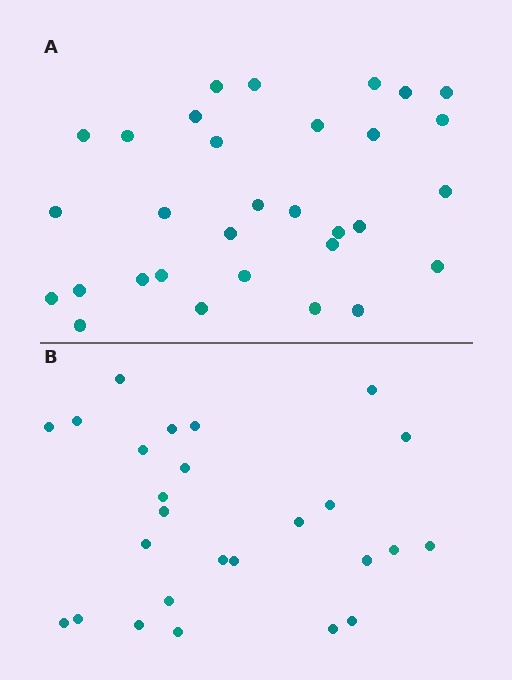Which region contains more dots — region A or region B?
Region A (the top region) has more dots.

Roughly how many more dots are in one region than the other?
Region A has about 5 more dots than region B.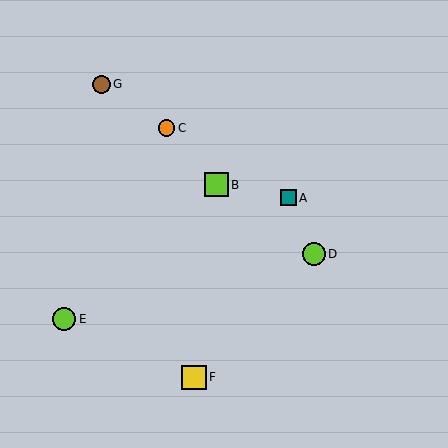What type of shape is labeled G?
Shape G is a brown circle.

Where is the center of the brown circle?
The center of the brown circle is at (102, 84).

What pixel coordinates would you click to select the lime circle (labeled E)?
Click at (64, 319) to select the lime circle E.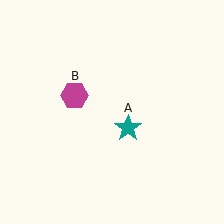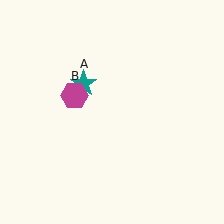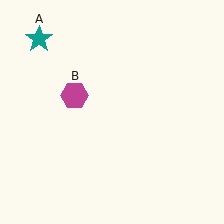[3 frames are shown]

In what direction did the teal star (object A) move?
The teal star (object A) moved up and to the left.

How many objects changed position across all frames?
1 object changed position: teal star (object A).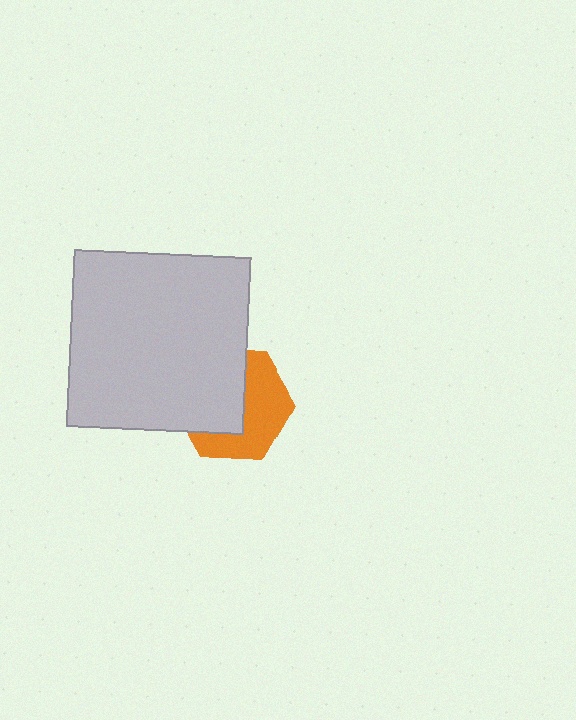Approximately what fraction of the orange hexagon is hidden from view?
Roughly 51% of the orange hexagon is hidden behind the light gray square.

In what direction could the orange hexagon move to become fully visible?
The orange hexagon could move toward the lower-right. That would shift it out from behind the light gray square entirely.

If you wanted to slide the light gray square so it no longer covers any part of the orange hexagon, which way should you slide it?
Slide it toward the upper-left — that is the most direct way to separate the two shapes.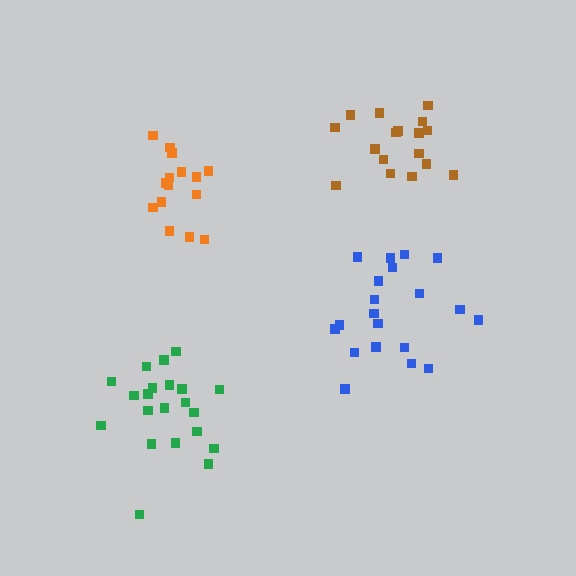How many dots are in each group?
Group 1: 20 dots, Group 2: 15 dots, Group 3: 17 dots, Group 4: 21 dots (73 total).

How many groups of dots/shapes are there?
There are 4 groups.